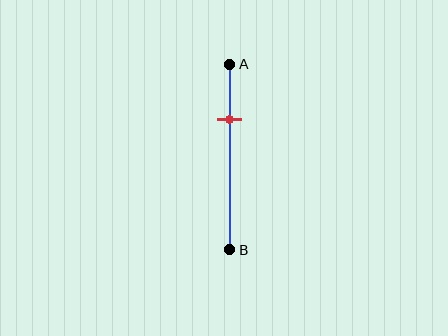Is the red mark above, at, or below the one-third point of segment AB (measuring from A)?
The red mark is above the one-third point of segment AB.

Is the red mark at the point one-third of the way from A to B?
No, the mark is at about 30% from A, not at the 33% one-third point.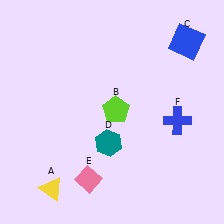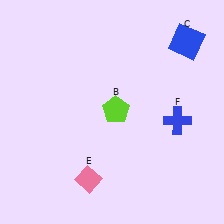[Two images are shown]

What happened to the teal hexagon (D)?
The teal hexagon (D) was removed in Image 2. It was in the bottom-left area of Image 1.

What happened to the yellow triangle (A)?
The yellow triangle (A) was removed in Image 2. It was in the bottom-left area of Image 1.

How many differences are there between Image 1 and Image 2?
There are 2 differences between the two images.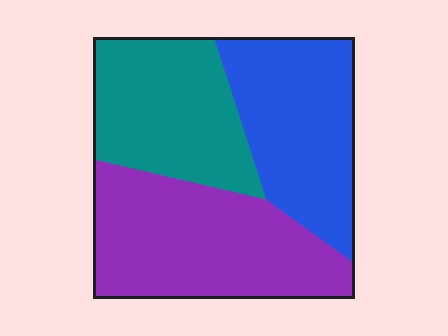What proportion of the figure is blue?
Blue takes up between a quarter and a half of the figure.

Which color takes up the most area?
Purple, at roughly 40%.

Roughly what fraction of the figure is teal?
Teal covers roughly 30% of the figure.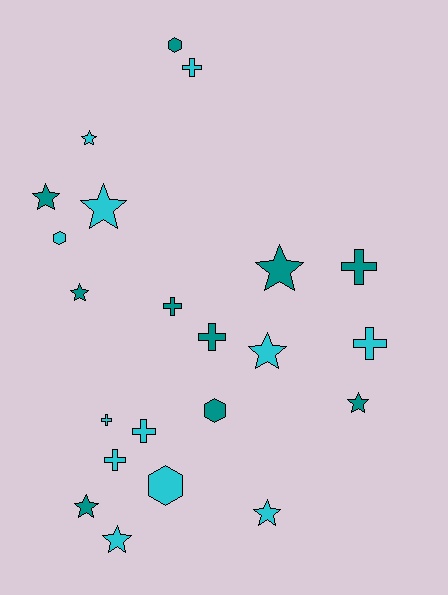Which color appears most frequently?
Cyan, with 12 objects.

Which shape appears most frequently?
Star, with 10 objects.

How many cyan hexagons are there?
There are 2 cyan hexagons.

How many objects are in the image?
There are 22 objects.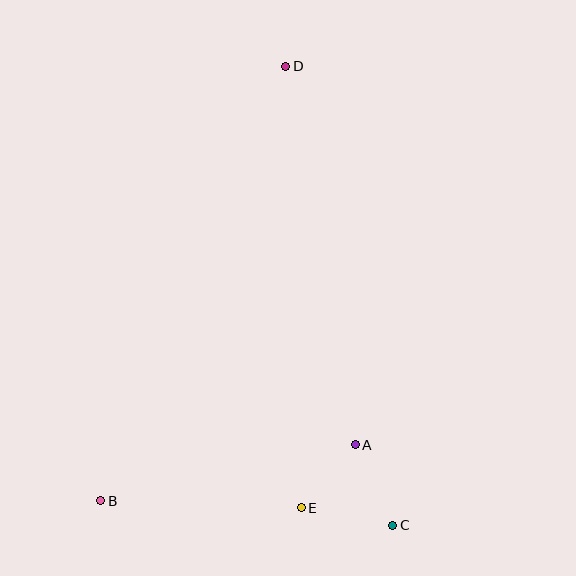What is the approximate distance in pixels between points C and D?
The distance between C and D is approximately 471 pixels.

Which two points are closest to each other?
Points A and E are closest to each other.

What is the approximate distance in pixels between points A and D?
The distance between A and D is approximately 385 pixels.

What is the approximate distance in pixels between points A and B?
The distance between A and B is approximately 261 pixels.